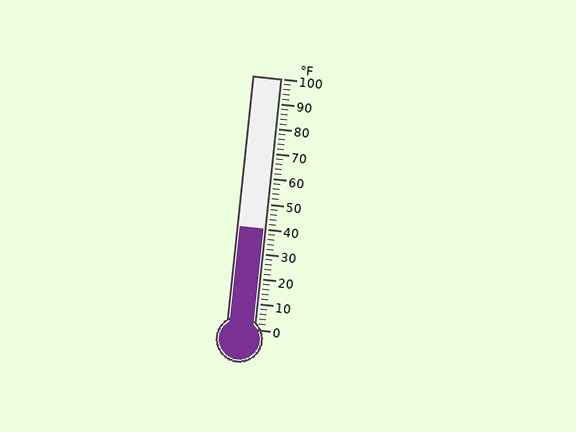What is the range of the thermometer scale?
The thermometer scale ranges from 0°F to 100°F.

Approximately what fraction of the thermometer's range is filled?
The thermometer is filled to approximately 40% of its range.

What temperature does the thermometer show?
The thermometer shows approximately 40°F.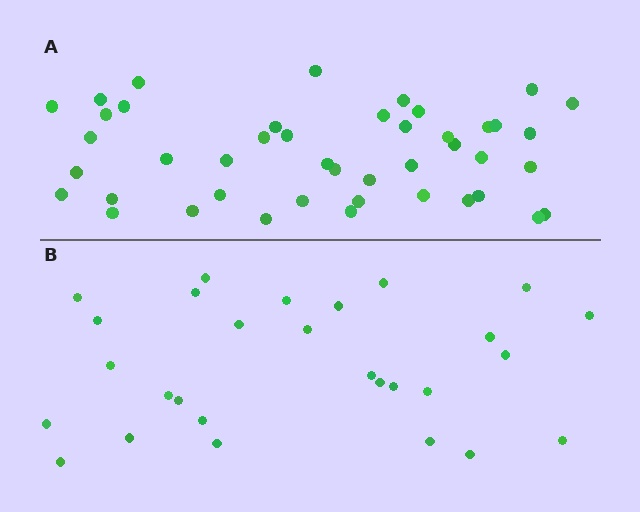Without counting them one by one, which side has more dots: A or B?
Region A (the top region) has more dots.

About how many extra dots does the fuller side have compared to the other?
Region A has approximately 15 more dots than region B.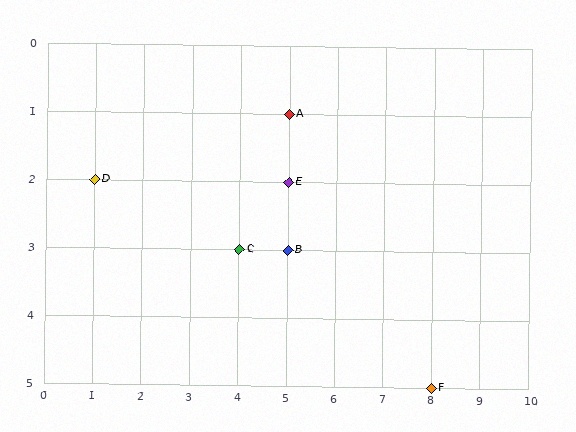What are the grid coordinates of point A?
Point A is at grid coordinates (5, 1).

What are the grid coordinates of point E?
Point E is at grid coordinates (5, 2).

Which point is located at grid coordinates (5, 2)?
Point E is at (5, 2).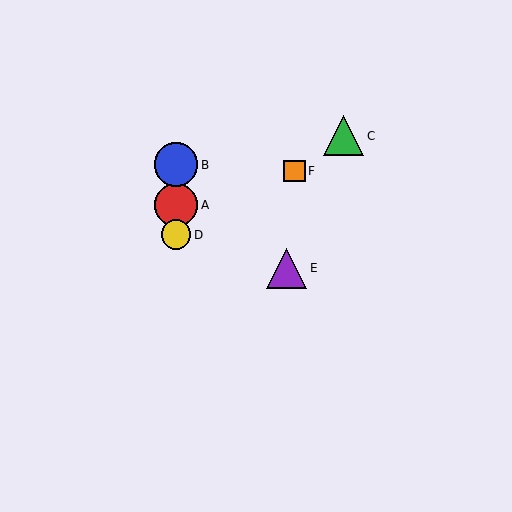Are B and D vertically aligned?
Yes, both are at x≈176.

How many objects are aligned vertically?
3 objects (A, B, D) are aligned vertically.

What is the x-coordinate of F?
Object F is at x≈294.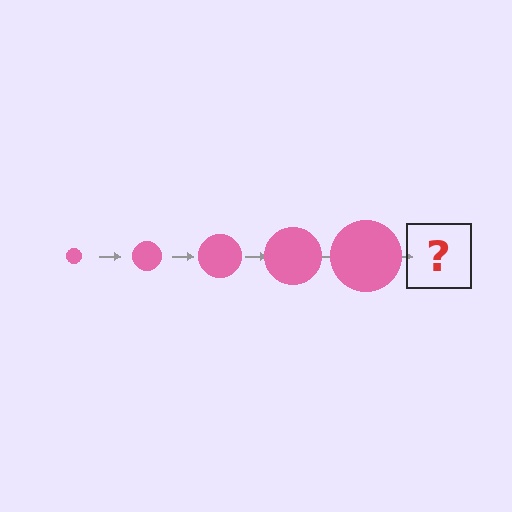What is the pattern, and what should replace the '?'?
The pattern is that the circle gets progressively larger each step. The '?' should be a pink circle, larger than the previous one.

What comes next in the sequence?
The next element should be a pink circle, larger than the previous one.